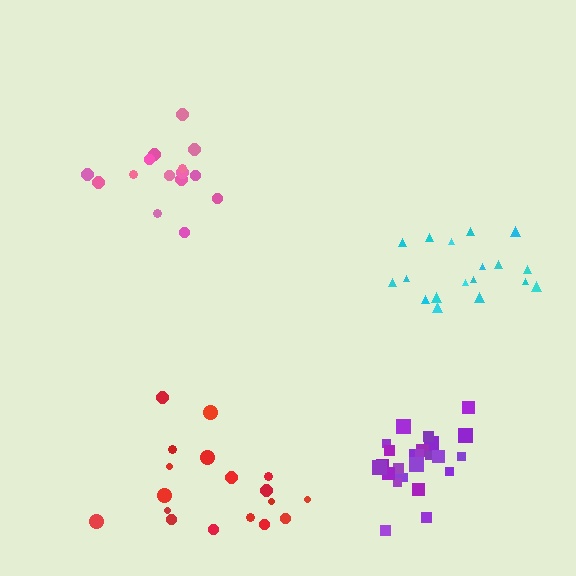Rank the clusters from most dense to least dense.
purple, cyan, pink, red.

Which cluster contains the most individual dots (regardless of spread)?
Purple (25).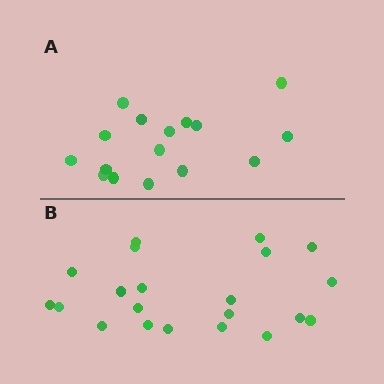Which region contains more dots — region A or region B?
Region B (the bottom region) has more dots.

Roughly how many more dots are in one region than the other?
Region B has about 5 more dots than region A.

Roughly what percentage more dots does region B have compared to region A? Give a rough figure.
About 30% more.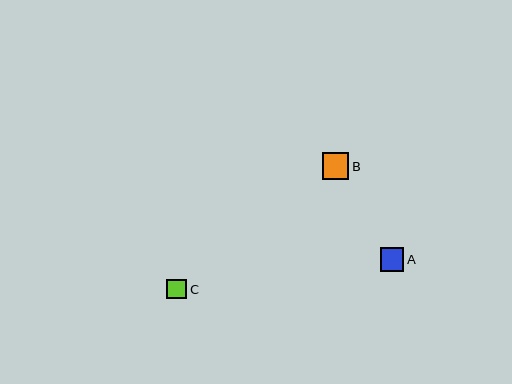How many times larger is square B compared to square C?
Square B is approximately 1.3 times the size of square C.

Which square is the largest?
Square B is the largest with a size of approximately 26 pixels.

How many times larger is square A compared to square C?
Square A is approximately 1.2 times the size of square C.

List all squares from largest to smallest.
From largest to smallest: B, A, C.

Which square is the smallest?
Square C is the smallest with a size of approximately 20 pixels.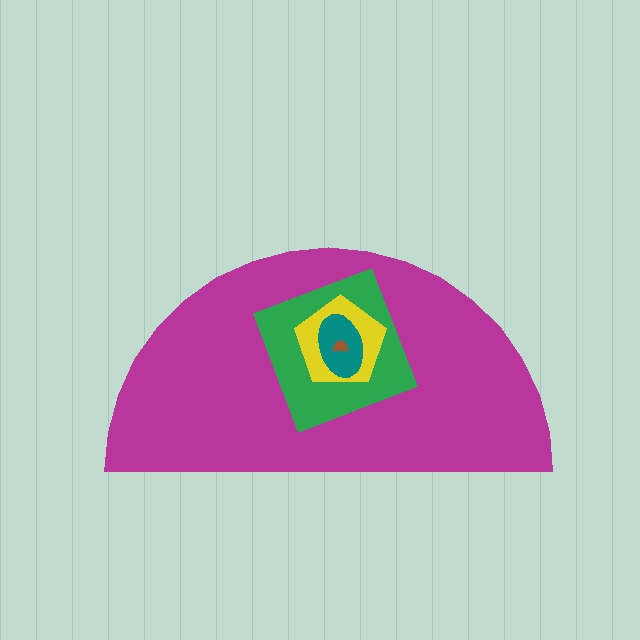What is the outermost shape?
The magenta semicircle.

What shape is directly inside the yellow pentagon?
The teal ellipse.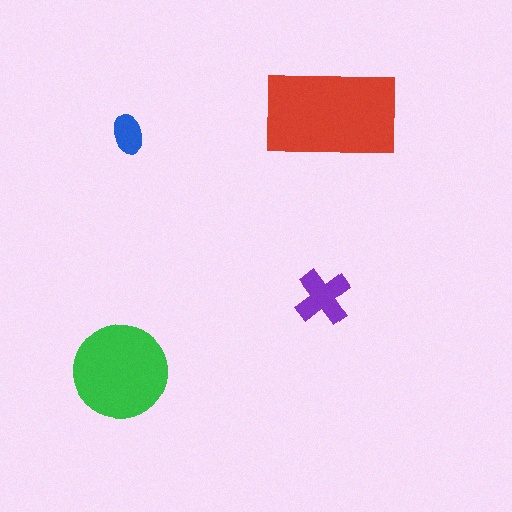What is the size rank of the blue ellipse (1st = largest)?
4th.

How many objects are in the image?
There are 4 objects in the image.